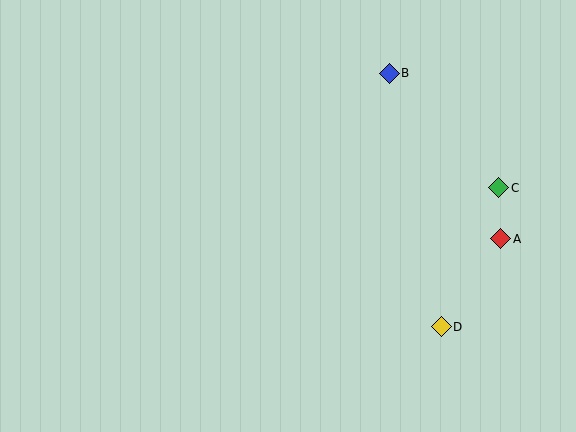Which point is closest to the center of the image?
Point B at (389, 73) is closest to the center.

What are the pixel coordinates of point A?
Point A is at (501, 239).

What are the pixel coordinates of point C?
Point C is at (499, 188).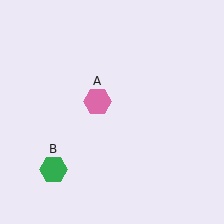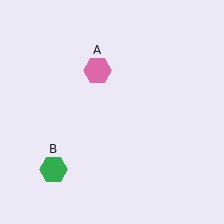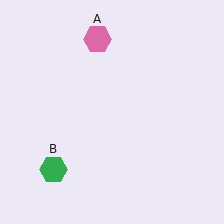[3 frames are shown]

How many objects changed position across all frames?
1 object changed position: pink hexagon (object A).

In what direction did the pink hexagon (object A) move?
The pink hexagon (object A) moved up.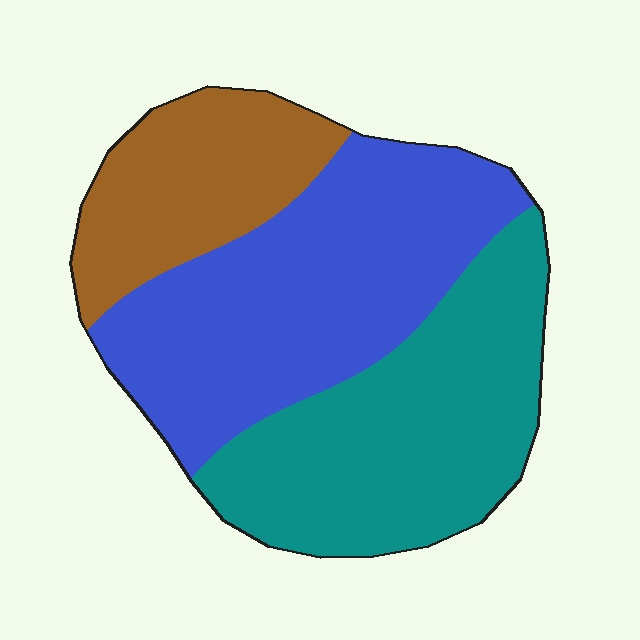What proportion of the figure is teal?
Teal covers roughly 35% of the figure.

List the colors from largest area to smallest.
From largest to smallest: blue, teal, brown.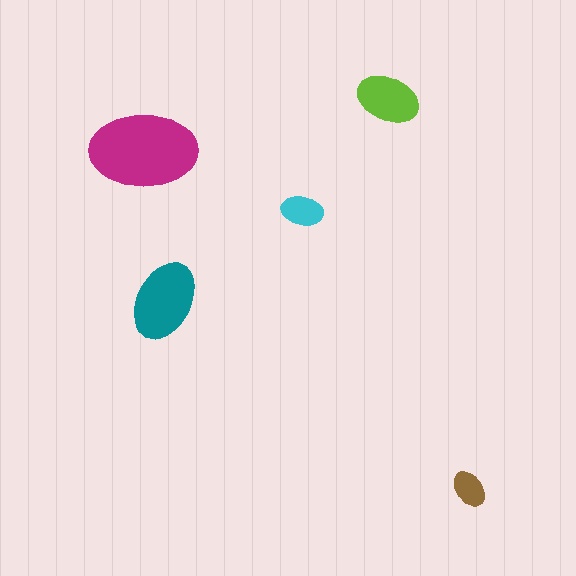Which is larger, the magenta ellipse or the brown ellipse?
The magenta one.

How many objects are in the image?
There are 5 objects in the image.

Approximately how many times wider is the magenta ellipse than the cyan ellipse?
About 2.5 times wider.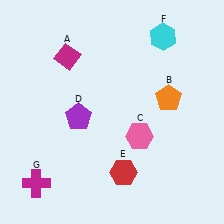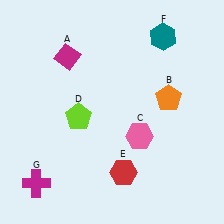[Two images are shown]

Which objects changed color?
D changed from purple to lime. F changed from cyan to teal.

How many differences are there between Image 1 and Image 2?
There are 2 differences between the two images.